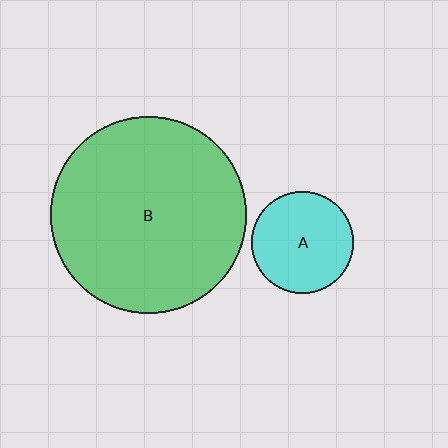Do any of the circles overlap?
No, none of the circles overlap.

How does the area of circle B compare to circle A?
Approximately 3.7 times.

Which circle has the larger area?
Circle B (green).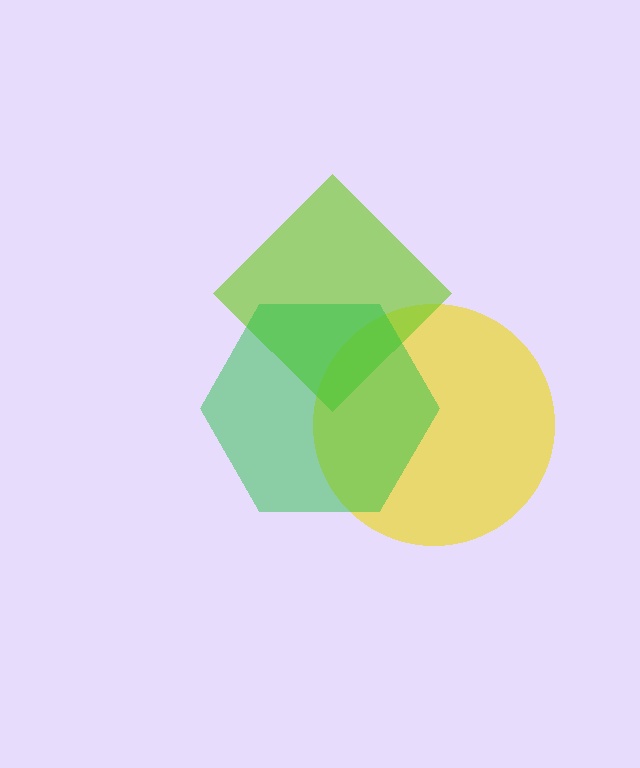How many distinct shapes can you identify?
There are 3 distinct shapes: a yellow circle, a lime diamond, a green hexagon.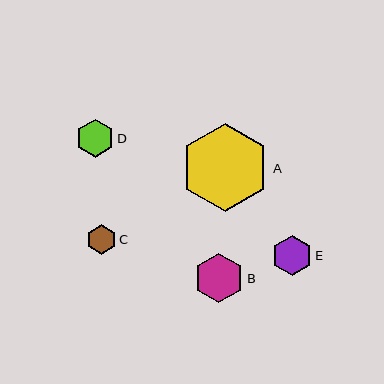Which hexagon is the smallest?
Hexagon C is the smallest with a size of approximately 29 pixels.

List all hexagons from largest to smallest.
From largest to smallest: A, B, E, D, C.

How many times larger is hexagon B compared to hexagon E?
Hexagon B is approximately 1.2 times the size of hexagon E.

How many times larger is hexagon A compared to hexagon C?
Hexagon A is approximately 3.0 times the size of hexagon C.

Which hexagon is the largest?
Hexagon A is the largest with a size of approximately 89 pixels.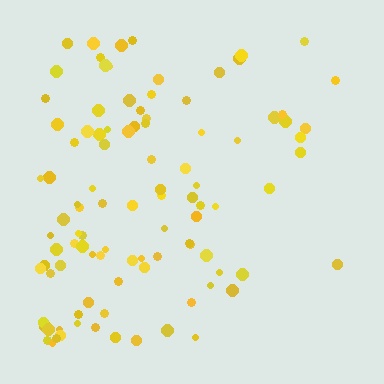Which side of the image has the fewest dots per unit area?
The right.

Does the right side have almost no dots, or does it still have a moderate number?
Still a moderate number, just noticeably fewer than the left.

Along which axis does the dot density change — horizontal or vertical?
Horizontal.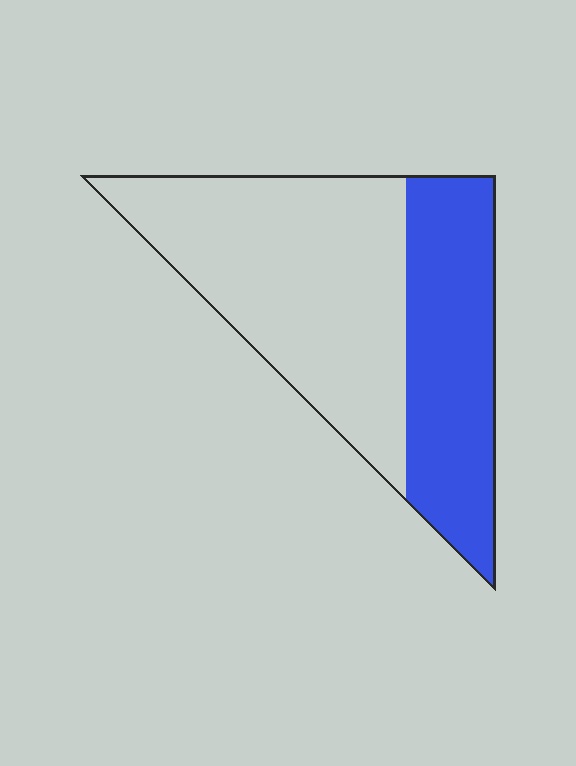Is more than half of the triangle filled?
No.